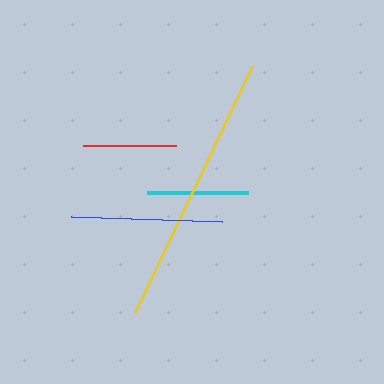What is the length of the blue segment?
The blue segment is approximately 150 pixels long.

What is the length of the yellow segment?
The yellow segment is approximately 272 pixels long.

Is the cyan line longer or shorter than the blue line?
The blue line is longer than the cyan line.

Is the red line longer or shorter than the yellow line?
The yellow line is longer than the red line.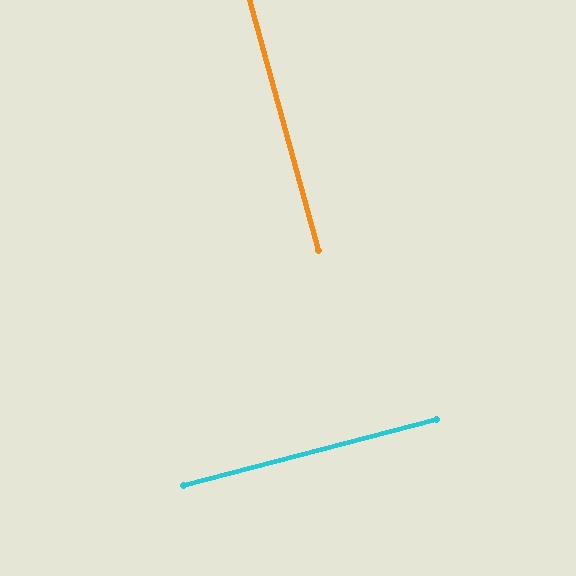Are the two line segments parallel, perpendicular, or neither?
Perpendicular — they meet at approximately 89°.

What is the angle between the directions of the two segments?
Approximately 89 degrees.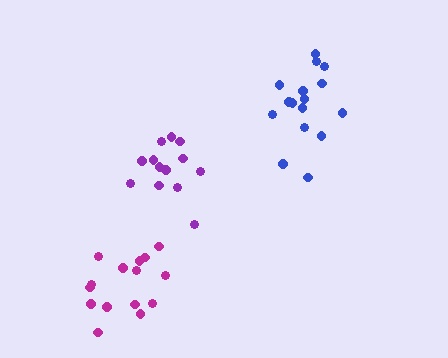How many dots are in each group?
Group 1: 16 dots, Group 2: 13 dots, Group 3: 15 dots (44 total).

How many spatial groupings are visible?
There are 3 spatial groupings.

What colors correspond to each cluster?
The clusters are colored: blue, purple, magenta.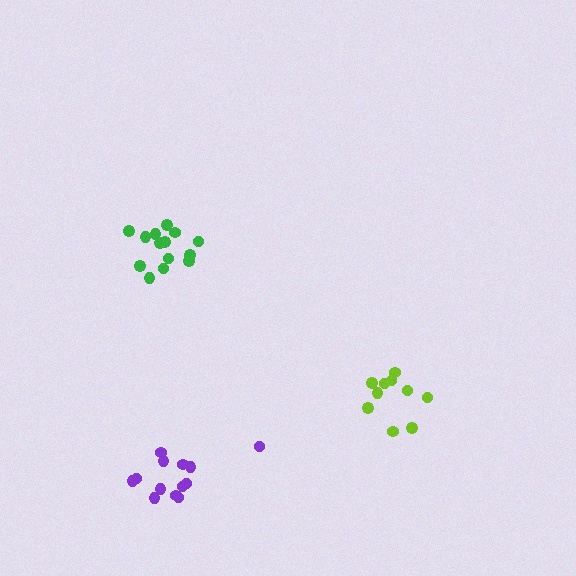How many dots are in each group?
Group 1: 10 dots, Group 2: 13 dots, Group 3: 14 dots (37 total).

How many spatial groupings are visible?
There are 3 spatial groupings.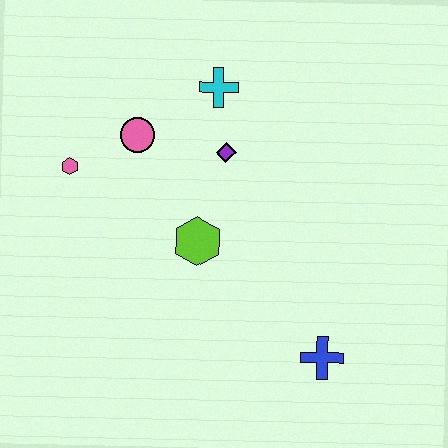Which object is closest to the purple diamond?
The cyan cross is closest to the purple diamond.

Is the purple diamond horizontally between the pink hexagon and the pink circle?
No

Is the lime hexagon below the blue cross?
No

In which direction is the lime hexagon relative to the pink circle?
The lime hexagon is below the pink circle.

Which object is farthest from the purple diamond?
The blue cross is farthest from the purple diamond.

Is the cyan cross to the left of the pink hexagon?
No